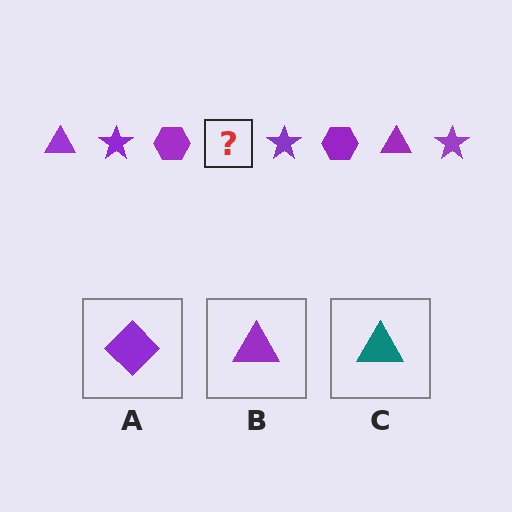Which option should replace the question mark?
Option B.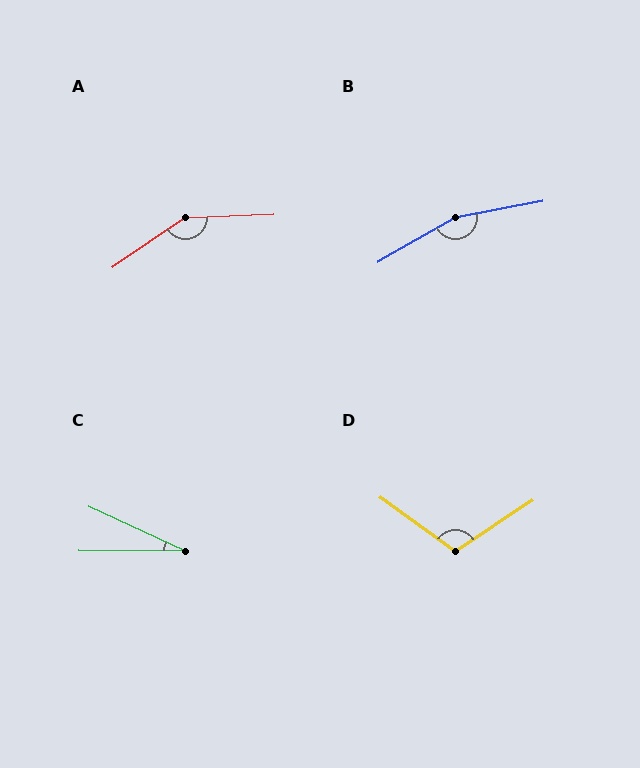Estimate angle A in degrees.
Approximately 148 degrees.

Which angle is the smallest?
C, at approximately 24 degrees.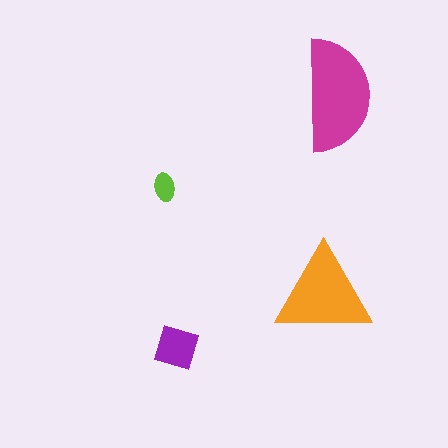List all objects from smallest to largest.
The lime ellipse, the purple diamond, the orange triangle, the magenta semicircle.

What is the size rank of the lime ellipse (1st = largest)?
4th.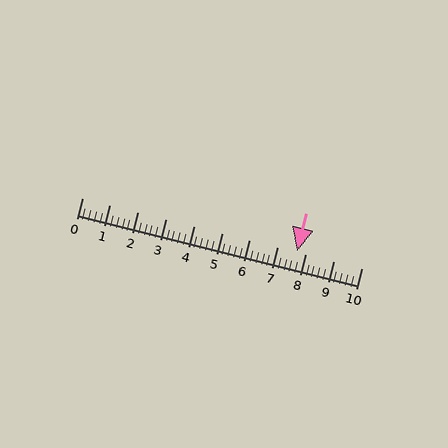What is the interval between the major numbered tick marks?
The major tick marks are spaced 1 units apart.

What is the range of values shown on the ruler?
The ruler shows values from 0 to 10.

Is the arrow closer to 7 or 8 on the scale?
The arrow is closer to 8.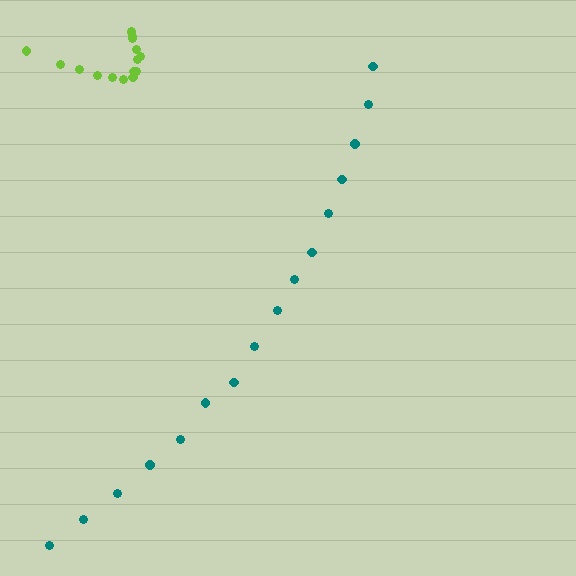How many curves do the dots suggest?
There are 2 distinct paths.